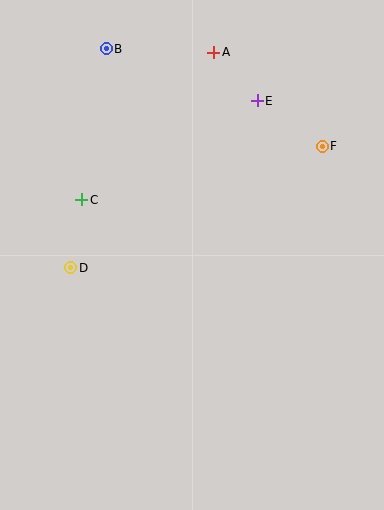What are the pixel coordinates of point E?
Point E is at (257, 101).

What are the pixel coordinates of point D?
Point D is at (71, 268).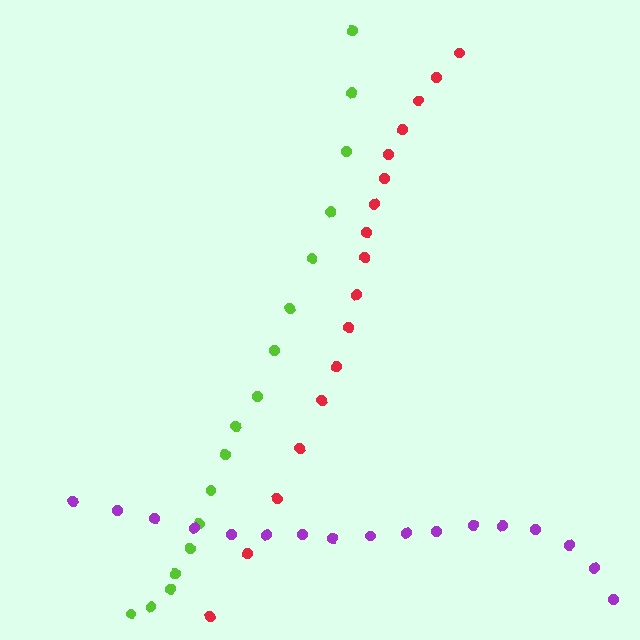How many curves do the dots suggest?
There are 3 distinct paths.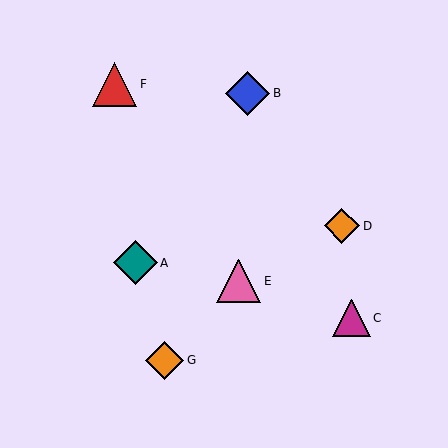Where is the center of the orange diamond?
The center of the orange diamond is at (165, 360).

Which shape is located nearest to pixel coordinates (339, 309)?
The magenta triangle (labeled C) at (352, 318) is nearest to that location.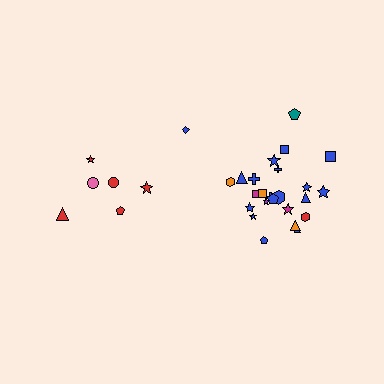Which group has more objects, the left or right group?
The right group.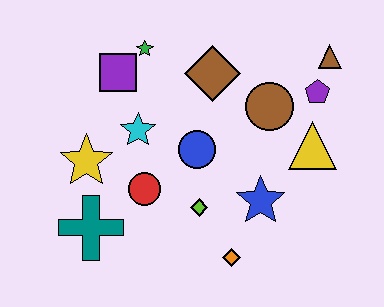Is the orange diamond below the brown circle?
Yes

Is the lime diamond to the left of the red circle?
No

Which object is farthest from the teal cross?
The brown triangle is farthest from the teal cross.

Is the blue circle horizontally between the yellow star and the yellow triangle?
Yes